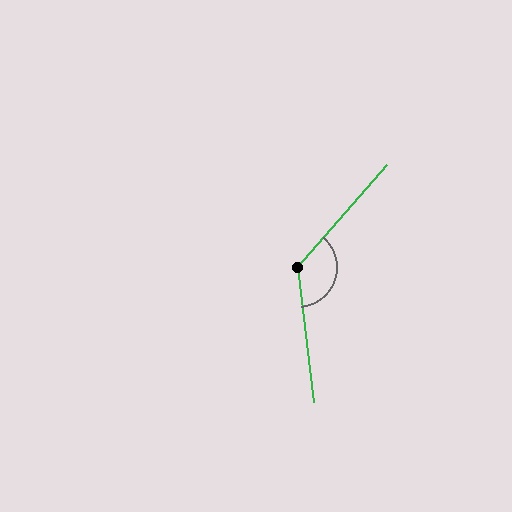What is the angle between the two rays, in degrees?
Approximately 132 degrees.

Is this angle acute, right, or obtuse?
It is obtuse.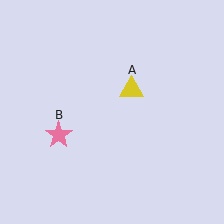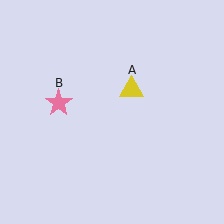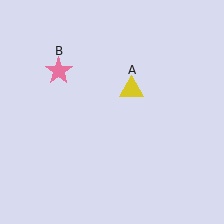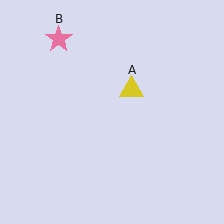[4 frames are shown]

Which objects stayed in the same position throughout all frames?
Yellow triangle (object A) remained stationary.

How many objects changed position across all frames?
1 object changed position: pink star (object B).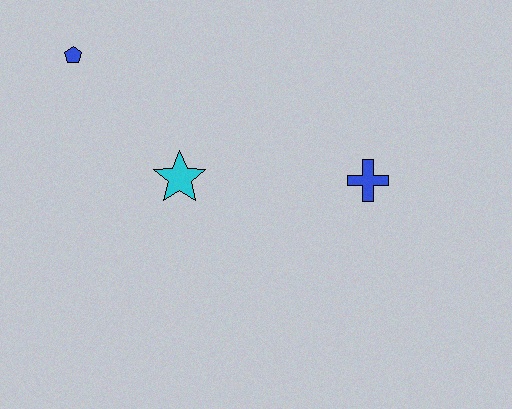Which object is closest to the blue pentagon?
The cyan star is closest to the blue pentagon.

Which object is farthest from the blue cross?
The blue pentagon is farthest from the blue cross.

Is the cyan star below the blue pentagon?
Yes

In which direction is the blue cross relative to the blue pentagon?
The blue cross is to the right of the blue pentagon.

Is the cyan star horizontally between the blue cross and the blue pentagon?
Yes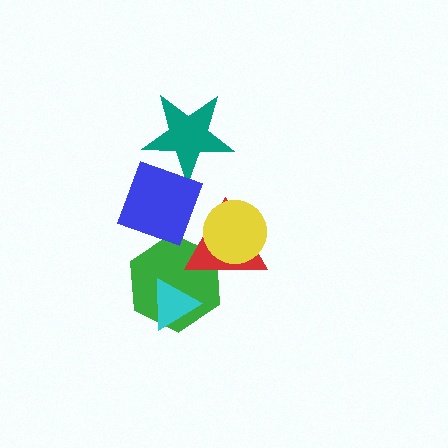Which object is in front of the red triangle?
The yellow circle is in front of the red triangle.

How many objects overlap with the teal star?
0 objects overlap with the teal star.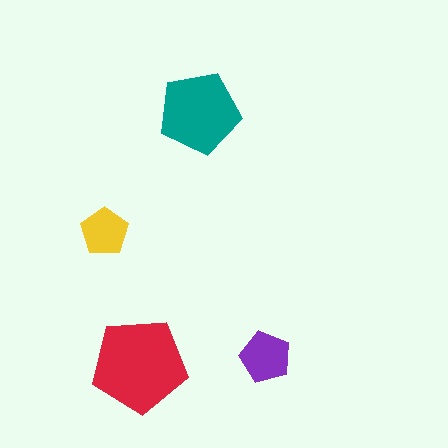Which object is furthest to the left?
The yellow pentagon is leftmost.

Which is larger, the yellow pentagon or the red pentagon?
The red one.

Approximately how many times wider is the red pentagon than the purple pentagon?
About 2 times wider.